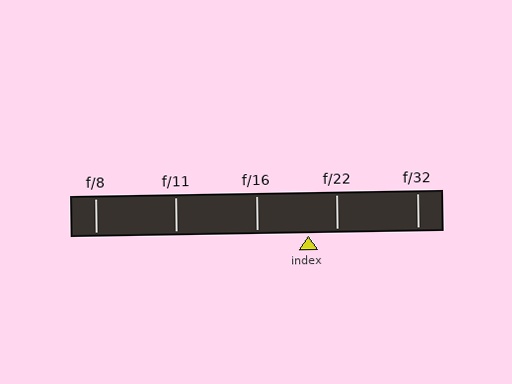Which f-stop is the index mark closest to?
The index mark is closest to f/22.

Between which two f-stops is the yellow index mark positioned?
The index mark is between f/16 and f/22.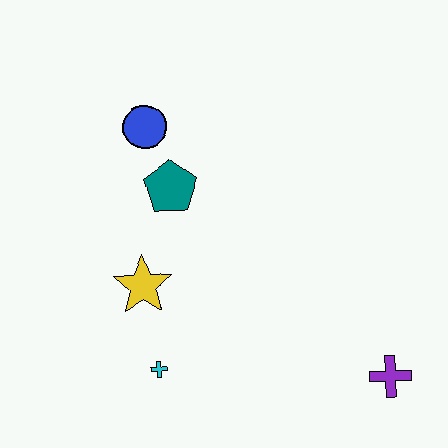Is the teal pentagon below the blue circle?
Yes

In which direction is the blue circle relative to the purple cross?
The blue circle is above the purple cross.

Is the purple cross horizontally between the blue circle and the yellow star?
No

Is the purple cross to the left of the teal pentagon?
No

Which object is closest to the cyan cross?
The yellow star is closest to the cyan cross.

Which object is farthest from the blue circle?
The purple cross is farthest from the blue circle.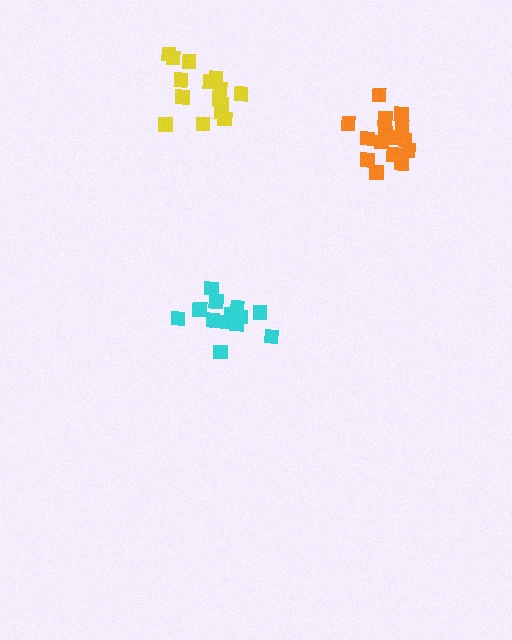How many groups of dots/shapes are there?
There are 3 groups.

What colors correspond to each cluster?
The clusters are colored: yellow, cyan, orange.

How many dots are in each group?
Group 1: 15 dots, Group 2: 13 dots, Group 3: 15 dots (43 total).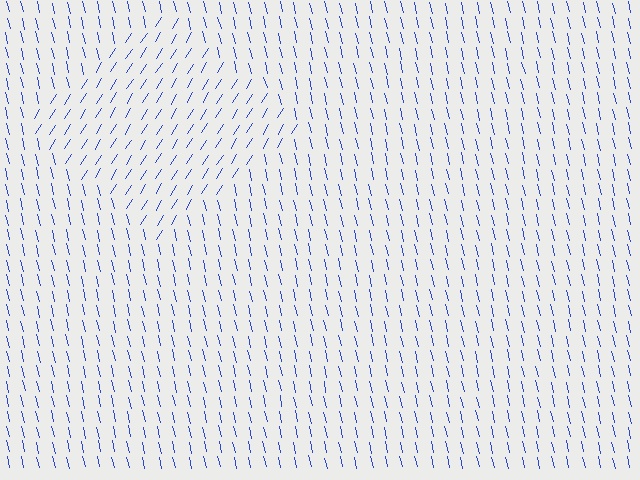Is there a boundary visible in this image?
Yes, there is a texture boundary formed by a change in line orientation.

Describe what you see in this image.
The image is filled with small blue line segments. A diamond region in the image has lines oriented differently from the surrounding lines, creating a visible texture boundary.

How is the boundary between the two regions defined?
The boundary is defined purely by a change in line orientation (approximately 45 degrees difference). All lines are the same color and thickness.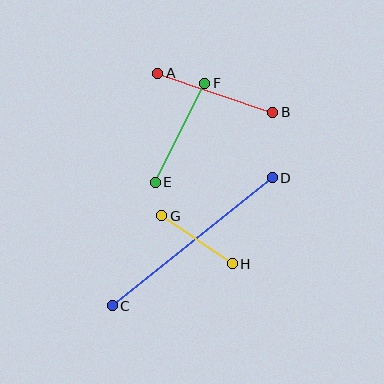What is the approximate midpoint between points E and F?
The midpoint is at approximately (180, 133) pixels.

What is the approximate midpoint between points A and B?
The midpoint is at approximately (215, 93) pixels.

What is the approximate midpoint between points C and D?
The midpoint is at approximately (192, 242) pixels.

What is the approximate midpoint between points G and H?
The midpoint is at approximately (197, 240) pixels.